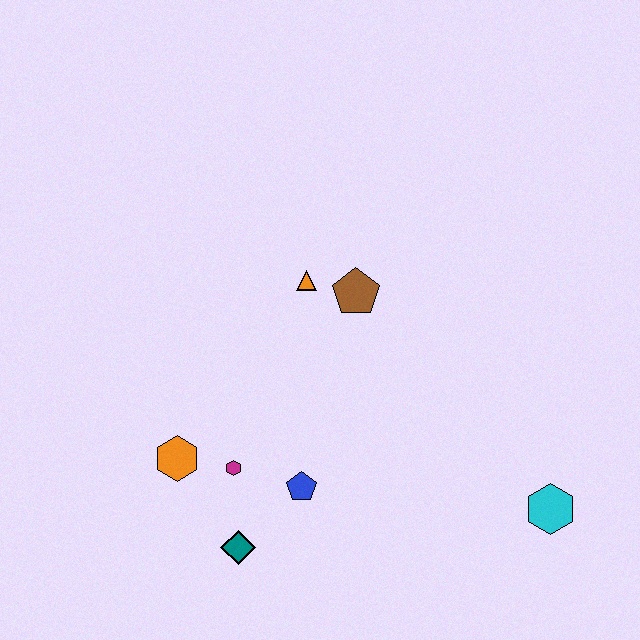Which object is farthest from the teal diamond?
The cyan hexagon is farthest from the teal diamond.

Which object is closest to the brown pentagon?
The orange triangle is closest to the brown pentagon.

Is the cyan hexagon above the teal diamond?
Yes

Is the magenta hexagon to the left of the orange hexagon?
No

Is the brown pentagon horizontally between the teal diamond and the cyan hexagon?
Yes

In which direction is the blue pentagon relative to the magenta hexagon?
The blue pentagon is to the right of the magenta hexagon.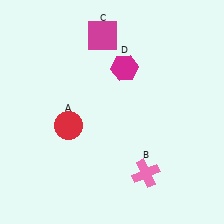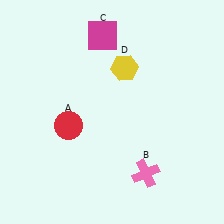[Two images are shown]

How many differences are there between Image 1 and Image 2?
There is 1 difference between the two images.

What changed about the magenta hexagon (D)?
In Image 1, D is magenta. In Image 2, it changed to yellow.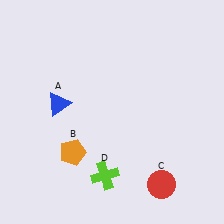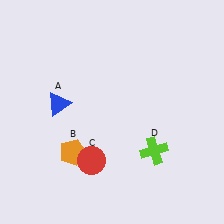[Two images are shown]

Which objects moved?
The objects that moved are: the red circle (C), the lime cross (D).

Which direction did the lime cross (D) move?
The lime cross (D) moved right.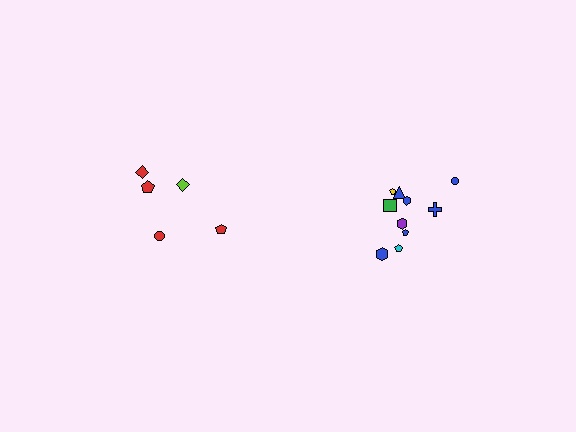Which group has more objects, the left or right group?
The right group.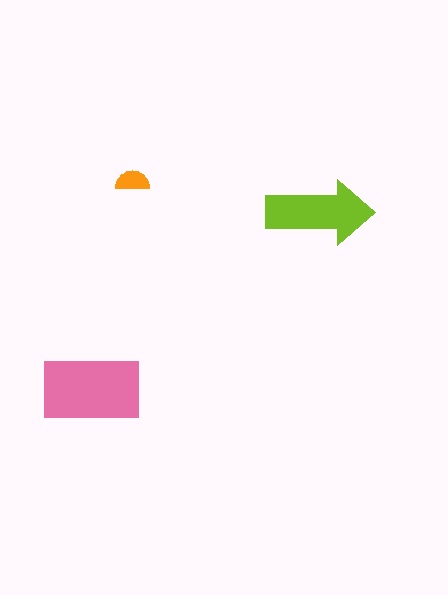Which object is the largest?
The pink rectangle.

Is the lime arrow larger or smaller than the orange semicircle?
Larger.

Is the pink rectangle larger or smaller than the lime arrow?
Larger.